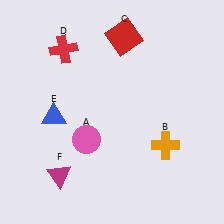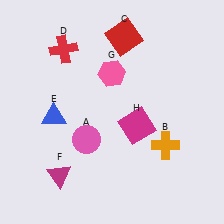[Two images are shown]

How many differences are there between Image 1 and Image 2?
There are 2 differences between the two images.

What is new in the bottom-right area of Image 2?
A magenta square (H) was added in the bottom-right area of Image 2.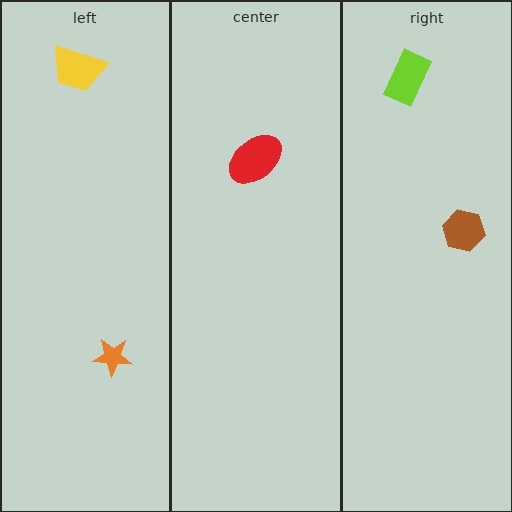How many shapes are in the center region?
1.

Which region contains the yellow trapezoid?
The left region.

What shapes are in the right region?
The lime rectangle, the brown hexagon.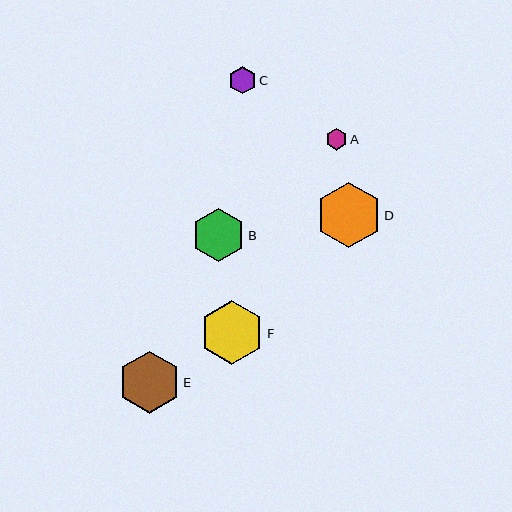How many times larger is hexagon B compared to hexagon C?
Hexagon B is approximately 2.0 times the size of hexagon C.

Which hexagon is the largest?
Hexagon D is the largest with a size of approximately 65 pixels.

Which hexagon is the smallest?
Hexagon A is the smallest with a size of approximately 22 pixels.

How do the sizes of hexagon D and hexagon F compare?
Hexagon D and hexagon F are approximately the same size.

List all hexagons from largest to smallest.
From largest to smallest: D, F, E, B, C, A.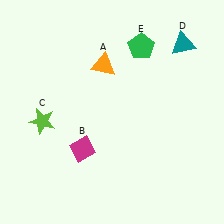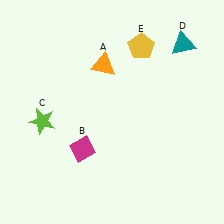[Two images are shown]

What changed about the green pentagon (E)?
In Image 1, E is green. In Image 2, it changed to yellow.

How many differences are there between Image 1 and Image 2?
There is 1 difference between the two images.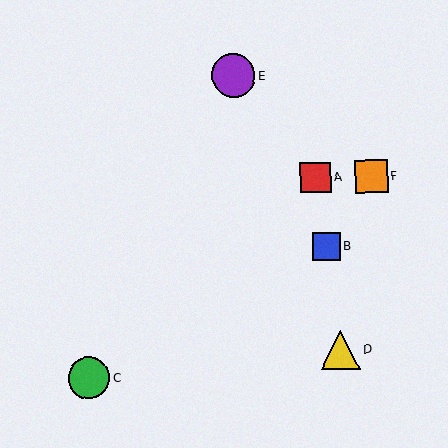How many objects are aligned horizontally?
2 objects (A, F) are aligned horizontally.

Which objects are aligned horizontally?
Objects A, F are aligned horizontally.